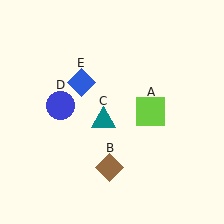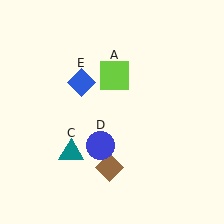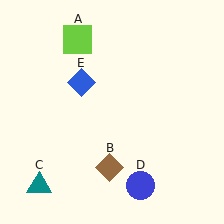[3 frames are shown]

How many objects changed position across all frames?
3 objects changed position: lime square (object A), teal triangle (object C), blue circle (object D).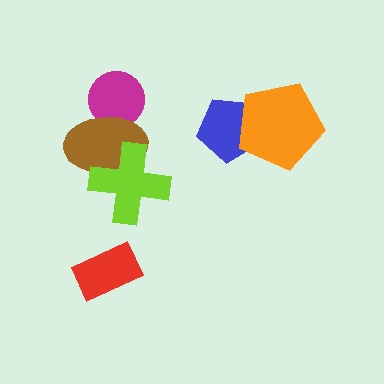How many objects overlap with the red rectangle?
0 objects overlap with the red rectangle.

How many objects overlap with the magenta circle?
1 object overlaps with the magenta circle.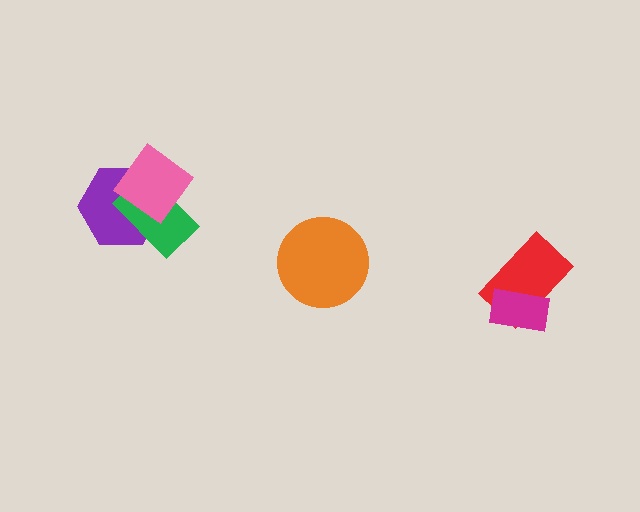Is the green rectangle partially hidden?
Yes, it is partially covered by another shape.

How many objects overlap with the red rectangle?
1 object overlaps with the red rectangle.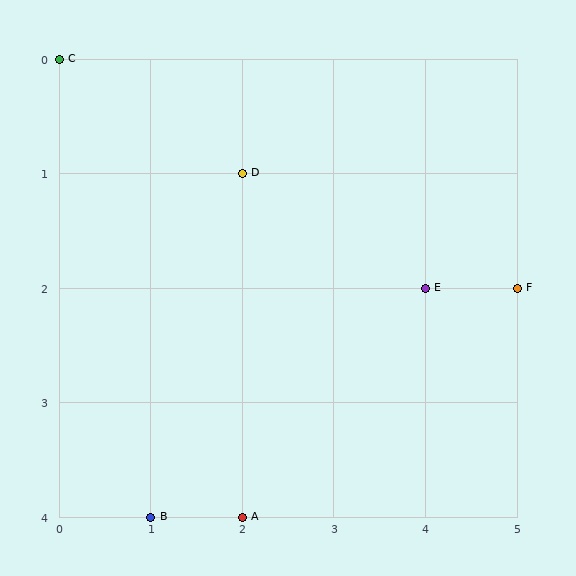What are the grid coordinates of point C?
Point C is at grid coordinates (0, 0).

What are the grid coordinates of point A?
Point A is at grid coordinates (2, 4).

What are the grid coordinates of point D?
Point D is at grid coordinates (2, 1).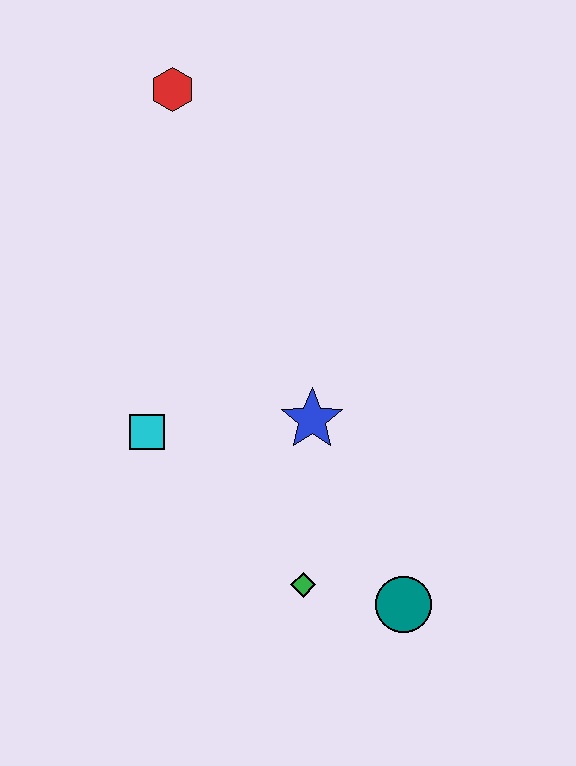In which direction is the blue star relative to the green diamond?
The blue star is above the green diamond.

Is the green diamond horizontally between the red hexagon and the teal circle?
Yes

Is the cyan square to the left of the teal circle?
Yes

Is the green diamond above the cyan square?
No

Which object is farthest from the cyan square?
The red hexagon is farthest from the cyan square.